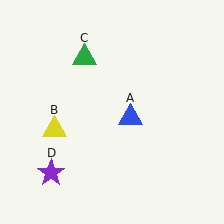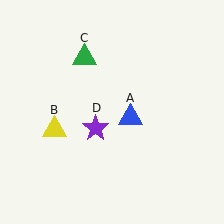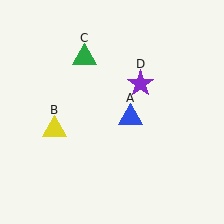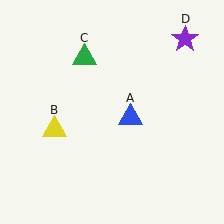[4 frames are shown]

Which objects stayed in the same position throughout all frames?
Blue triangle (object A) and yellow triangle (object B) and green triangle (object C) remained stationary.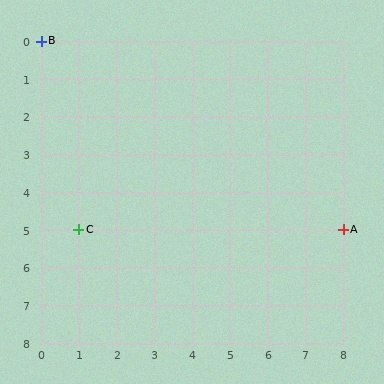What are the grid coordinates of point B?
Point B is at grid coordinates (0, 0).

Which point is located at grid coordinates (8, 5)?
Point A is at (8, 5).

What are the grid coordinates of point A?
Point A is at grid coordinates (8, 5).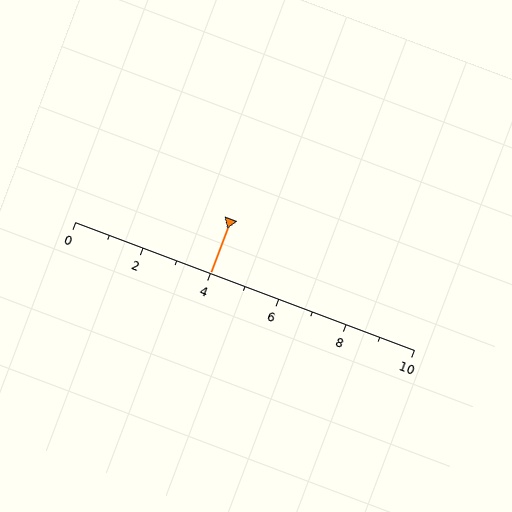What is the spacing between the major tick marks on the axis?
The major ticks are spaced 2 apart.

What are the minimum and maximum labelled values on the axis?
The axis runs from 0 to 10.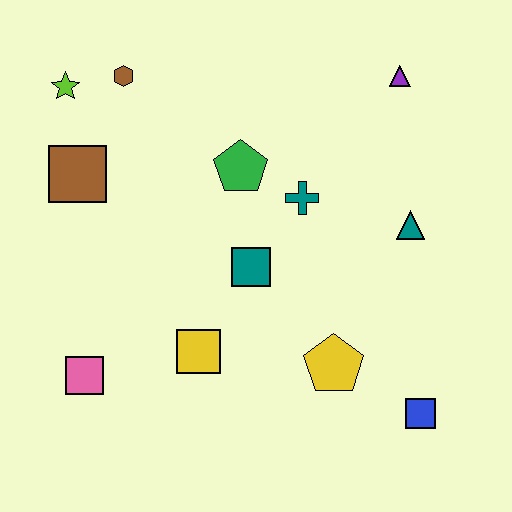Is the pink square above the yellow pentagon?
No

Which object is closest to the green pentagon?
The teal cross is closest to the green pentagon.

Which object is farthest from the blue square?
The lime star is farthest from the blue square.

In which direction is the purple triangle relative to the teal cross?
The purple triangle is above the teal cross.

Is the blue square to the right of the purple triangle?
Yes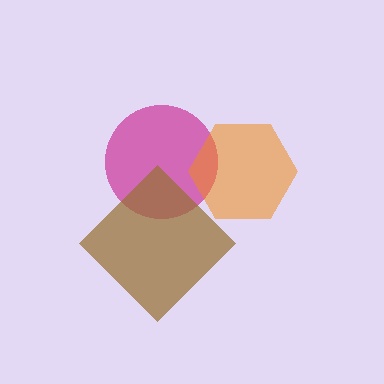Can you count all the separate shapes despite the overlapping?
Yes, there are 3 separate shapes.